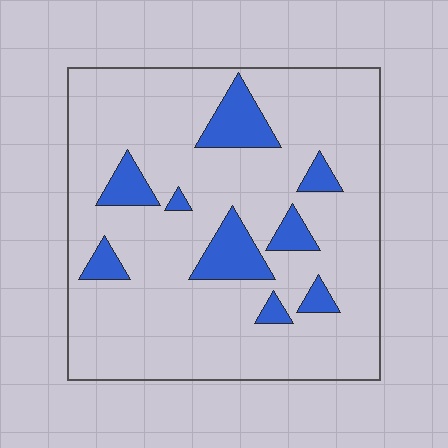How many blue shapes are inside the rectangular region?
9.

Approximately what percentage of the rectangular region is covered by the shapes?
Approximately 15%.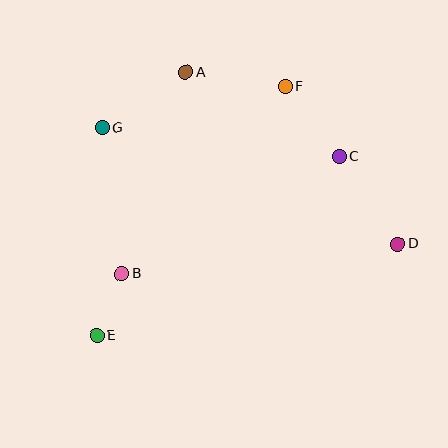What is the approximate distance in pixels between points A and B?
The distance between A and B is approximately 212 pixels.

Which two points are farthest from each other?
Points D and G are farthest from each other.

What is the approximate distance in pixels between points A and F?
The distance between A and F is approximately 101 pixels.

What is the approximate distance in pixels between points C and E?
The distance between C and E is approximately 301 pixels.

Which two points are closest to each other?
Points B and E are closest to each other.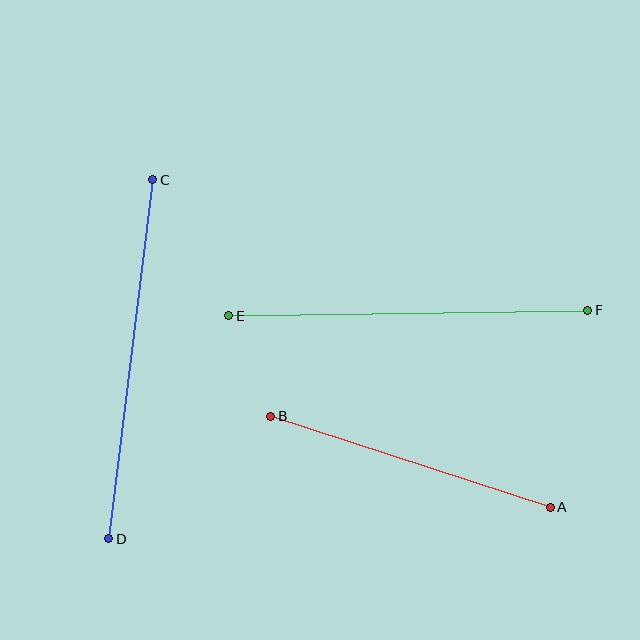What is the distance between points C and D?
The distance is approximately 362 pixels.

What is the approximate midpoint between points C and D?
The midpoint is at approximately (131, 359) pixels.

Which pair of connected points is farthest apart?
Points C and D are farthest apart.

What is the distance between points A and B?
The distance is approximately 294 pixels.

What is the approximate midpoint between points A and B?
The midpoint is at approximately (410, 462) pixels.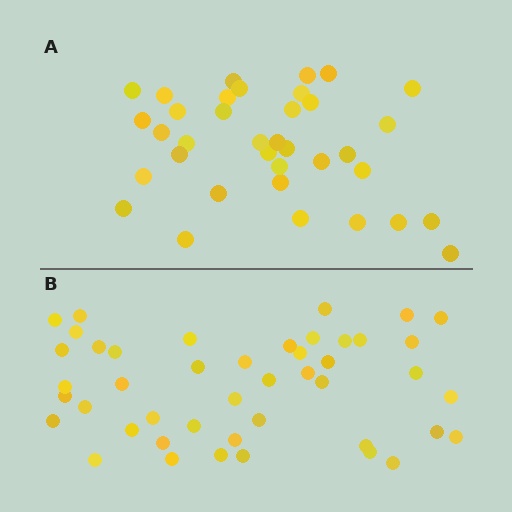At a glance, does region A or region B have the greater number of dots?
Region B (the bottom region) has more dots.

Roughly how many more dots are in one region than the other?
Region B has roughly 8 or so more dots than region A.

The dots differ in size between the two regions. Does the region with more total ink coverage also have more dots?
No. Region A has more total ink coverage because its dots are larger, but region B actually contains more individual dots. Total area can be misleading — the number of items is what matters here.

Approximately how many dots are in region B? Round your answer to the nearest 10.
About 40 dots. (The exact count is 45, which rounds to 40.)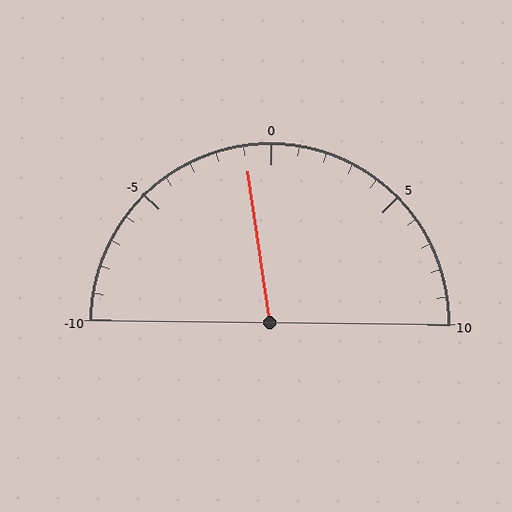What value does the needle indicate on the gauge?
The needle indicates approximately -1.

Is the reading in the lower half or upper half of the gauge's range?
The reading is in the lower half of the range (-10 to 10).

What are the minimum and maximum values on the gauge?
The gauge ranges from -10 to 10.